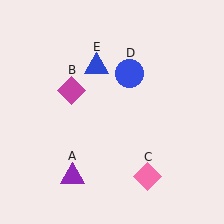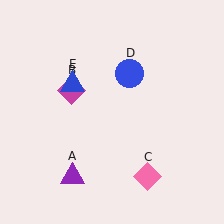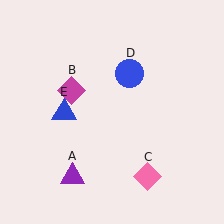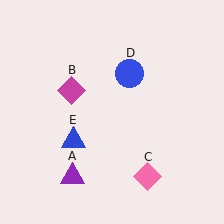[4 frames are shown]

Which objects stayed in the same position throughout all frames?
Purple triangle (object A) and magenta diamond (object B) and pink diamond (object C) and blue circle (object D) remained stationary.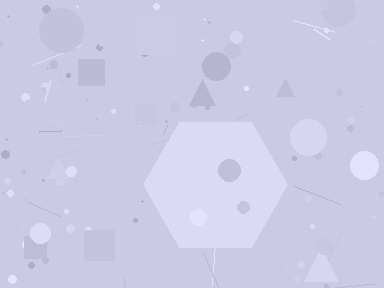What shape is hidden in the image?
A hexagon is hidden in the image.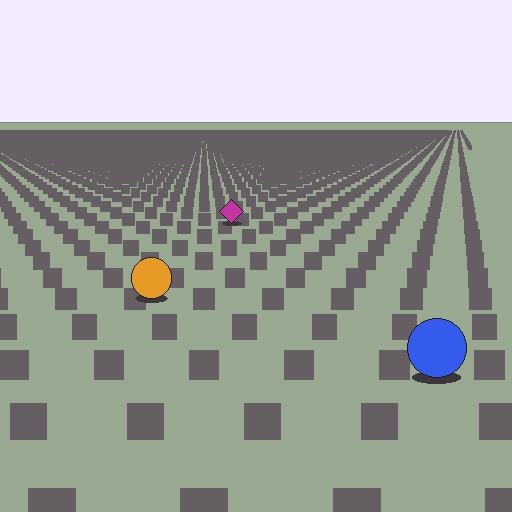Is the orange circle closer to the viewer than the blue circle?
No. The blue circle is closer — you can tell from the texture gradient: the ground texture is coarser near it.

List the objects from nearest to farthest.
From nearest to farthest: the blue circle, the orange circle, the magenta diamond.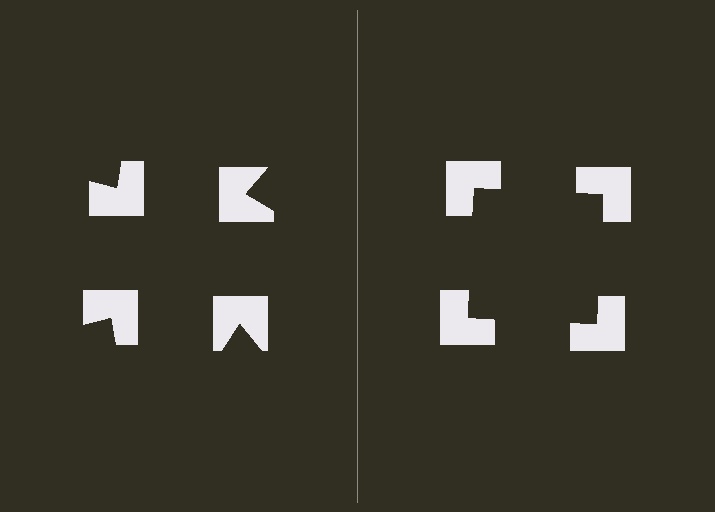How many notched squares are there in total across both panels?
8 — 4 on each side.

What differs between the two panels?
The notched squares are positioned identically on both sides; only the wedge orientations differ. On the right they align to a square; on the left they are misaligned.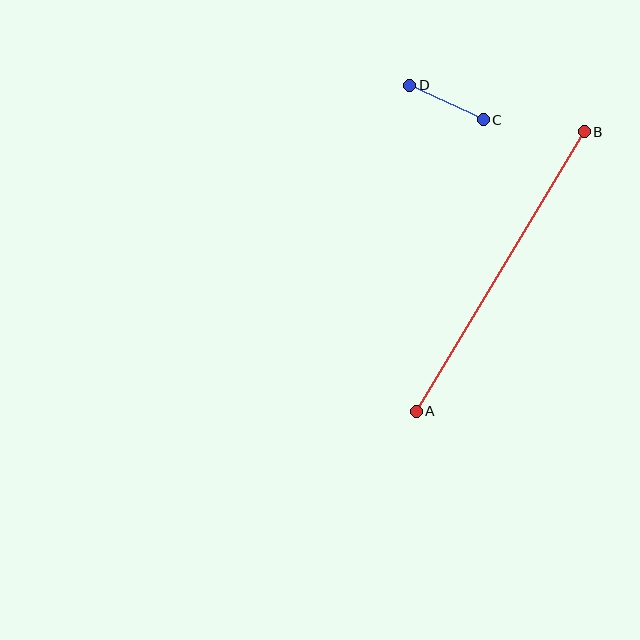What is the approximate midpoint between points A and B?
The midpoint is at approximately (500, 272) pixels.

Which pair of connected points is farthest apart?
Points A and B are farthest apart.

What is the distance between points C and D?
The distance is approximately 81 pixels.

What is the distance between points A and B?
The distance is approximately 326 pixels.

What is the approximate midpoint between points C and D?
The midpoint is at approximately (446, 103) pixels.